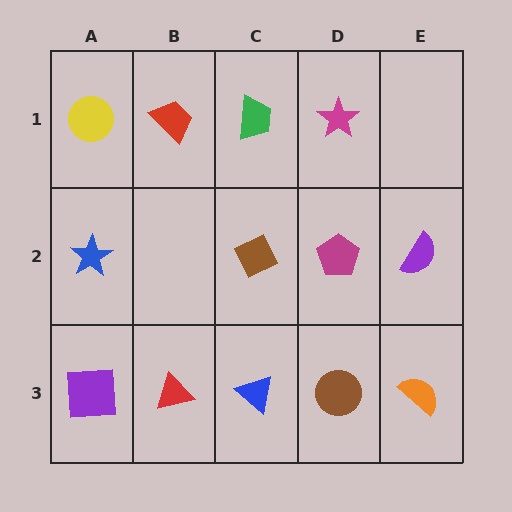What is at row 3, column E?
An orange semicircle.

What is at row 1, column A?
A yellow circle.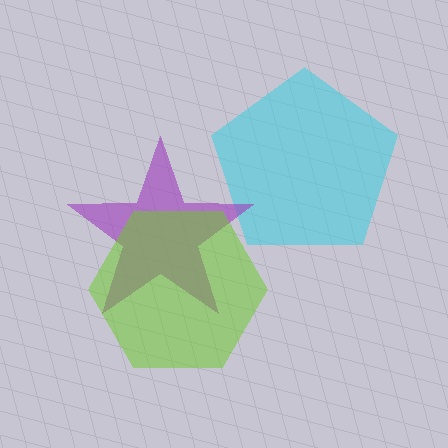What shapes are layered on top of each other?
The layered shapes are: a cyan pentagon, a purple star, a lime hexagon.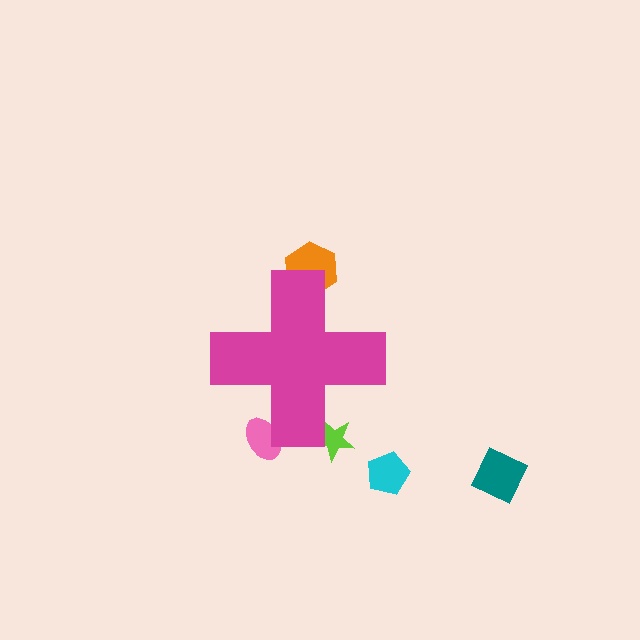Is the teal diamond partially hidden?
No, the teal diamond is fully visible.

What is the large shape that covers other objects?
A magenta cross.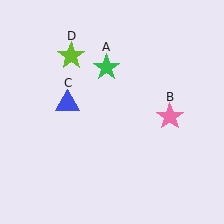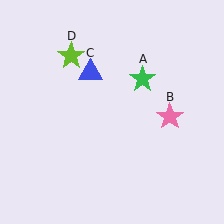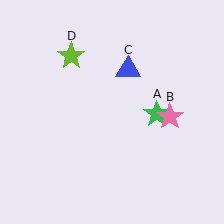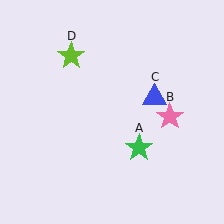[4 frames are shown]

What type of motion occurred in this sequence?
The green star (object A), blue triangle (object C) rotated clockwise around the center of the scene.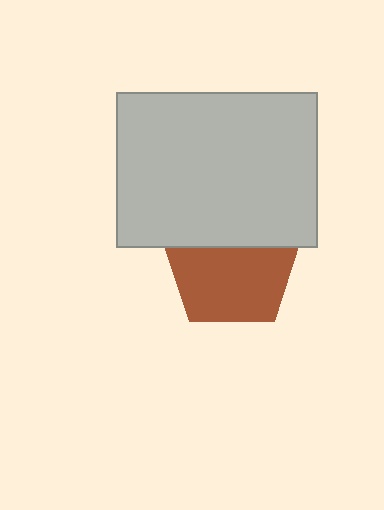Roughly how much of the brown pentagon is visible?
About half of it is visible (roughly 65%).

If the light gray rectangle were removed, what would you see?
You would see the complete brown pentagon.